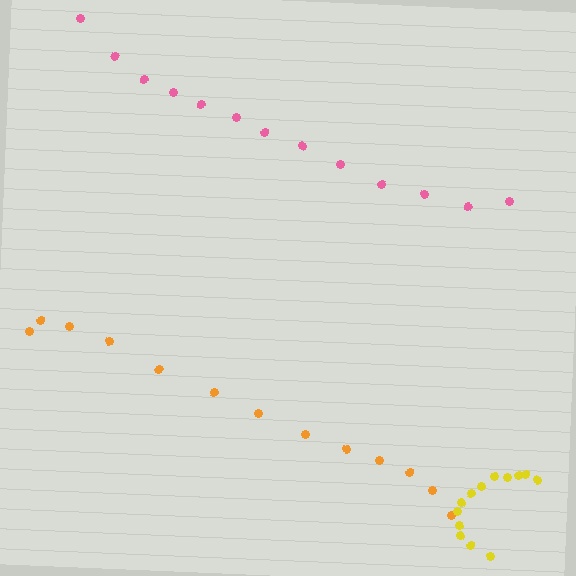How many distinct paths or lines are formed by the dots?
There are 3 distinct paths.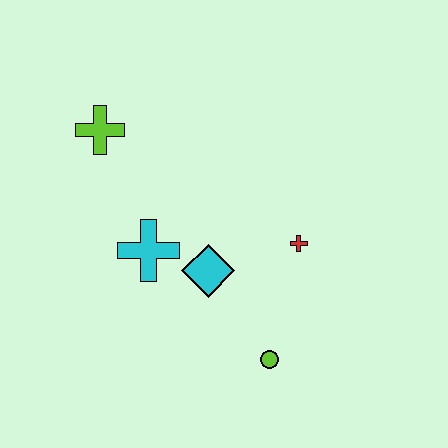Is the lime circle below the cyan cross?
Yes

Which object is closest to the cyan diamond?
The cyan cross is closest to the cyan diamond.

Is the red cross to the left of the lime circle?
No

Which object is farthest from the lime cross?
The lime circle is farthest from the lime cross.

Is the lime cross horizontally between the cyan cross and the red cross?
No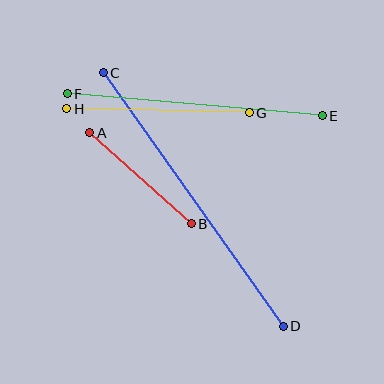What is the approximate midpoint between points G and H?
The midpoint is at approximately (158, 111) pixels.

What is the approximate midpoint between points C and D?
The midpoint is at approximately (193, 200) pixels.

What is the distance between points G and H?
The distance is approximately 182 pixels.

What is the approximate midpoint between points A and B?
The midpoint is at approximately (140, 178) pixels.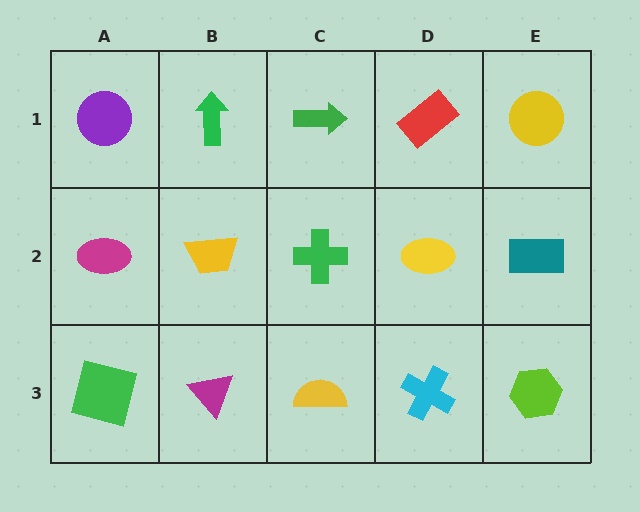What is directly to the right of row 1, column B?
A green arrow.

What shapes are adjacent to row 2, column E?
A yellow circle (row 1, column E), a lime hexagon (row 3, column E), a yellow ellipse (row 2, column D).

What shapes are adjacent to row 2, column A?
A purple circle (row 1, column A), a green square (row 3, column A), a yellow trapezoid (row 2, column B).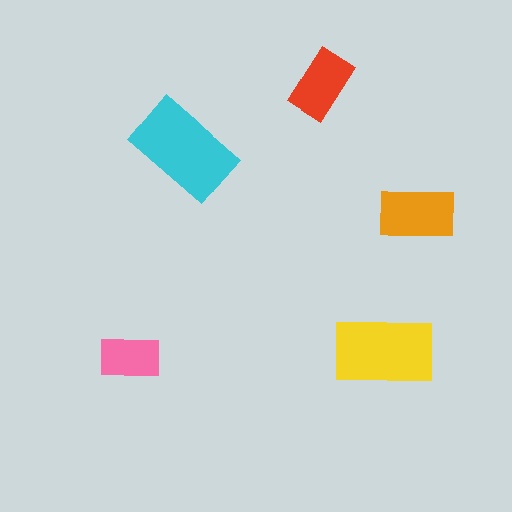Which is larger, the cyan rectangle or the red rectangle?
The cyan one.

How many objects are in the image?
There are 5 objects in the image.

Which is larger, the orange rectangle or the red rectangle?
The orange one.